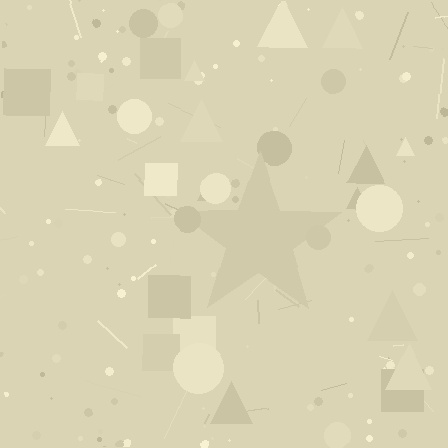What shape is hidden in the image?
A star is hidden in the image.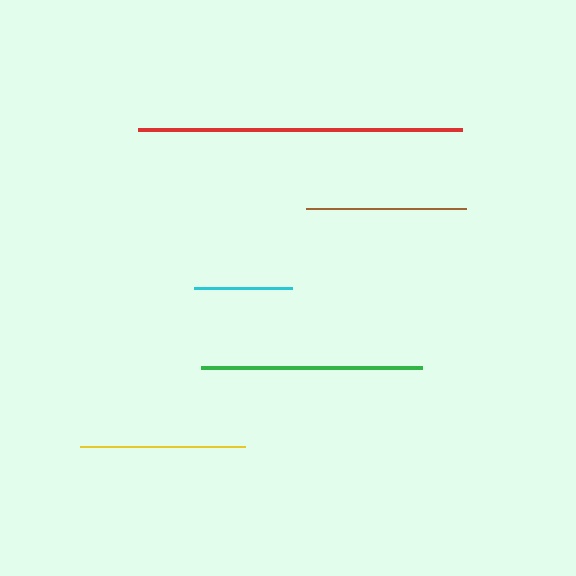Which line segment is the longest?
The red line is the longest at approximately 323 pixels.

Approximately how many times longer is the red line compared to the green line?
The red line is approximately 1.5 times the length of the green line.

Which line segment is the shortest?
The cyan line is the shortest at approximately 98 pixels.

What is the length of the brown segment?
The brown segment is approximately 161 pixels long.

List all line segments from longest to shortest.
From longest to shortest: red, green, yellow, brown, cyan.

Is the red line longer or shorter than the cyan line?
The red line is longer than the cyan line.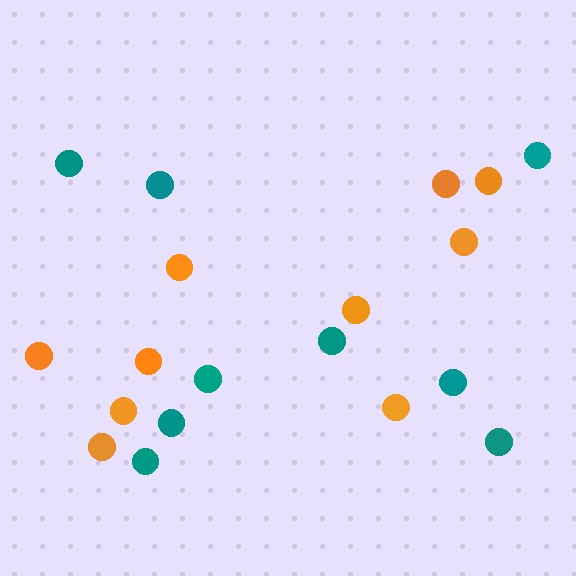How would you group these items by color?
There are 2 groups: one group of teal circles (9) and one group of orange circles (10).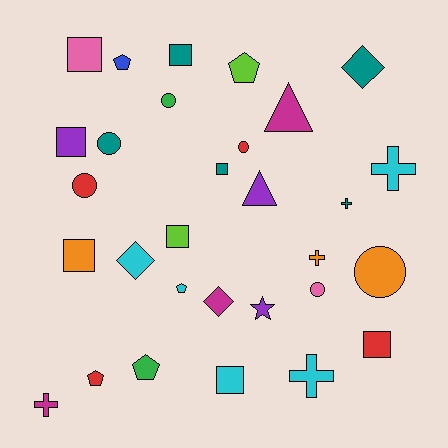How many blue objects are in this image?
There is 1 blue object.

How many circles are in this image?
There are 6 circles.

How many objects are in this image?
There are 30 objects.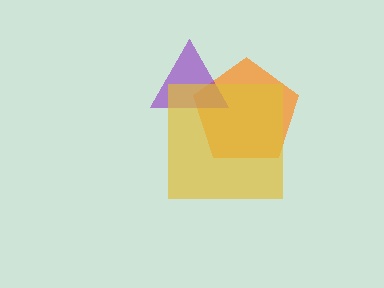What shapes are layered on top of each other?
The layered shapes are: an orange pentagon, a purple triangle, a yellow square.